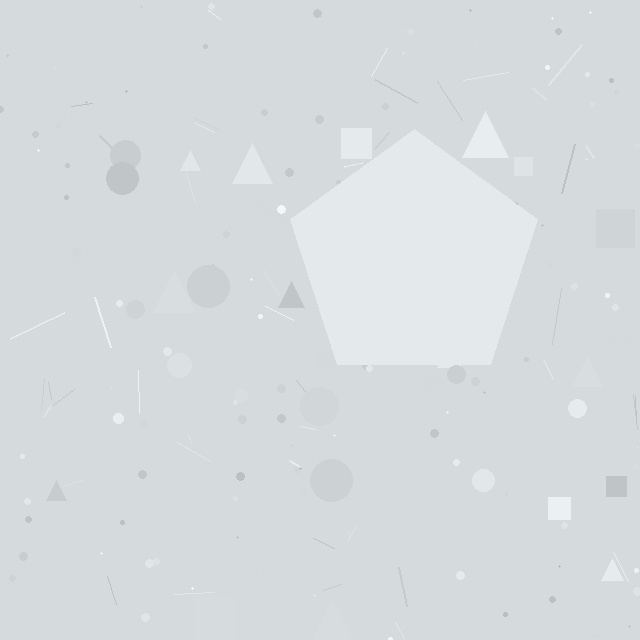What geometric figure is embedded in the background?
A pentagon is embedded in the background.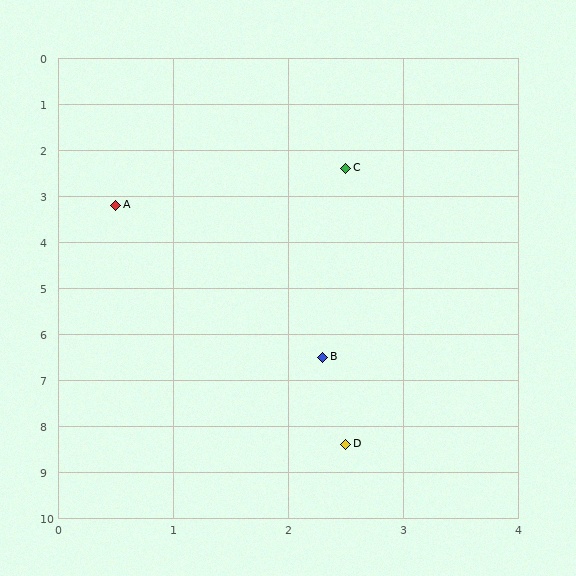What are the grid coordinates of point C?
Point C is at approximately (2.5, 2.4).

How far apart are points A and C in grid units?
Points A and C are about 2.2 grid units apart.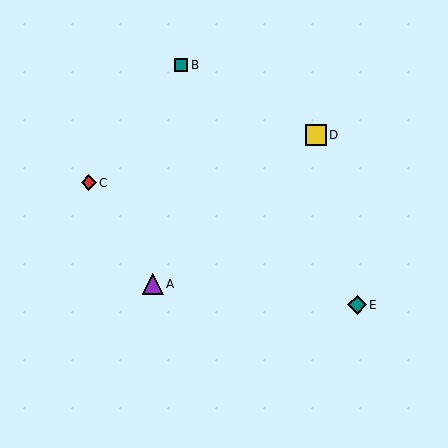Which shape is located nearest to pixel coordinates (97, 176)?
The red diamond (labeled C) at (89, 183) is nearest to that location.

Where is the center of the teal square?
The center of the teal square is at (181, 65).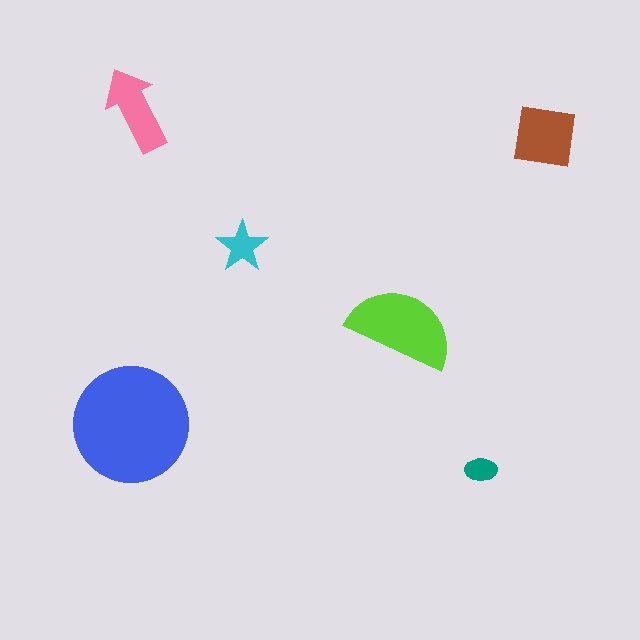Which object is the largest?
The blue circle.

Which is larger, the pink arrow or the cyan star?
The pink arrow.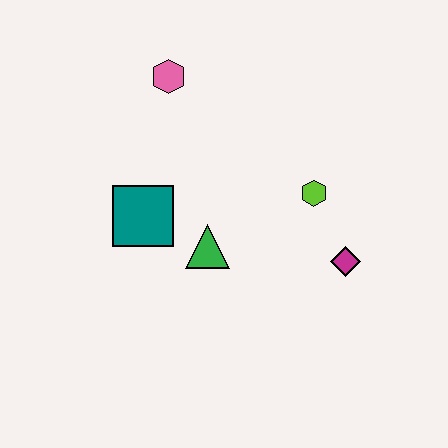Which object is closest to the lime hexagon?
The magenta diamond is closest to the lime hexagon.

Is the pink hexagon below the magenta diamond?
No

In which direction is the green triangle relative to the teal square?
The green triangle is to the right of the teal square.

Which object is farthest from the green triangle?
The pink hexagon is farthest from the green triangle.